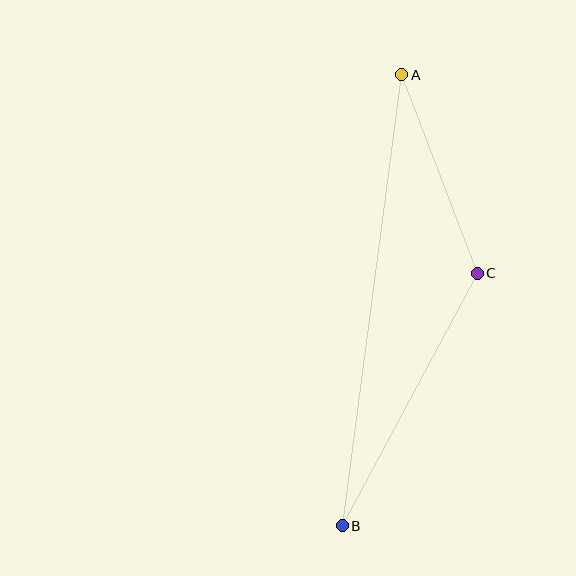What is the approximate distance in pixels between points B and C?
The distance between B and C is approximately 286 pixels.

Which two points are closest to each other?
Points A and C are closest to each other.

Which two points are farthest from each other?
Points A and B are farthest from each other.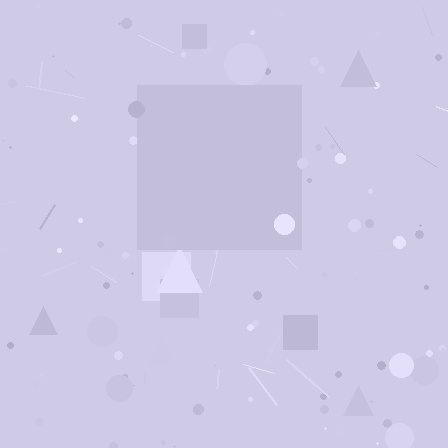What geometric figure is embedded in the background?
A square is embedded in the background.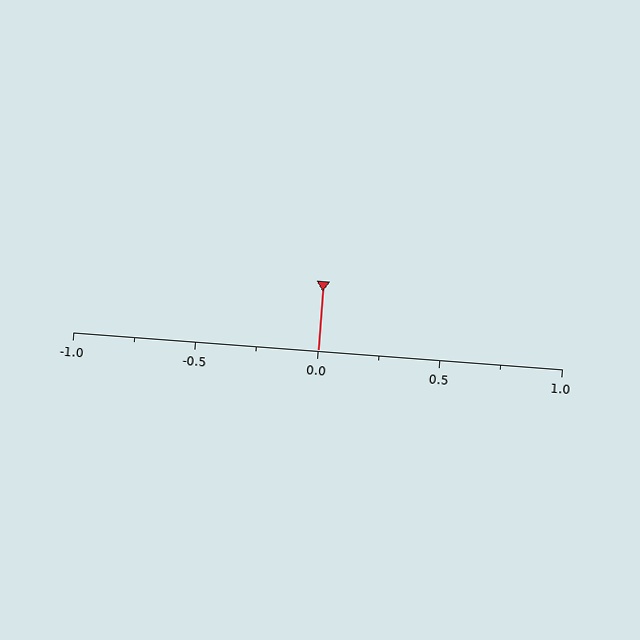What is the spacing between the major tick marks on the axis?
The major ticks are spaced 0.5 apart.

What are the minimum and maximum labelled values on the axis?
The axis runs from -1.0 to 1.0.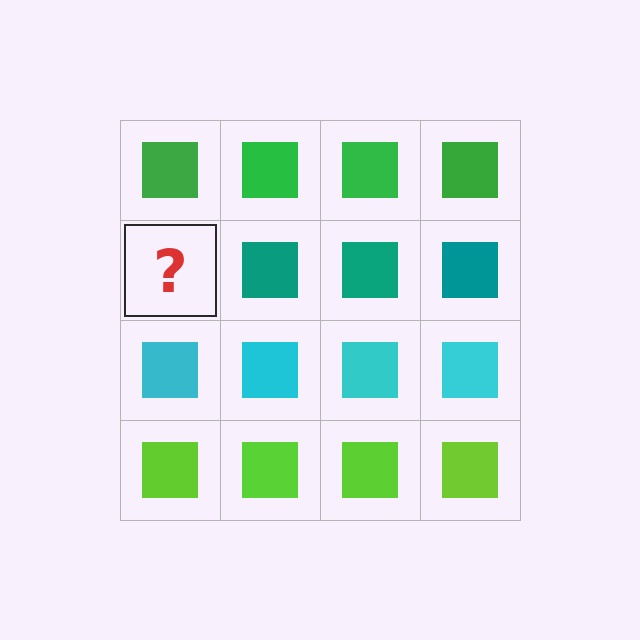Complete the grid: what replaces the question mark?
The question mark should be replaced with a teal square.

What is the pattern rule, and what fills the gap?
The rule is that each row has a consistent color. The gap should be filled with a teal square.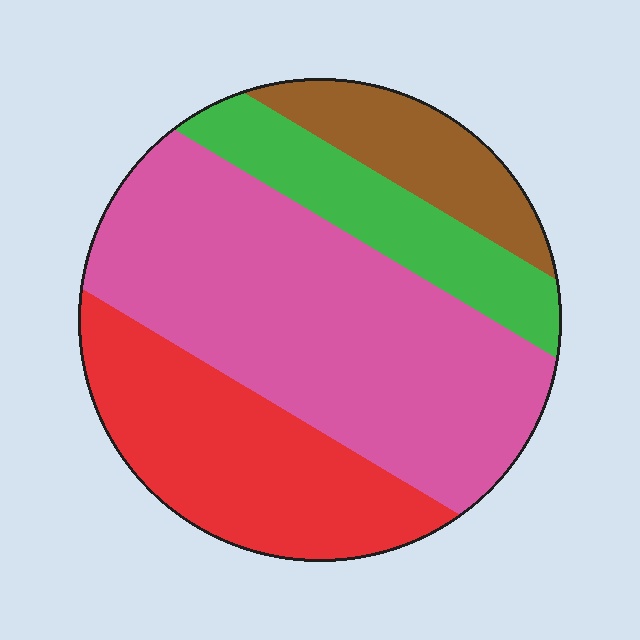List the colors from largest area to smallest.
From largest to smallest: pink, red, green, brown.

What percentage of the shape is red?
Red takes up about one quarter (1/4) of the shape.